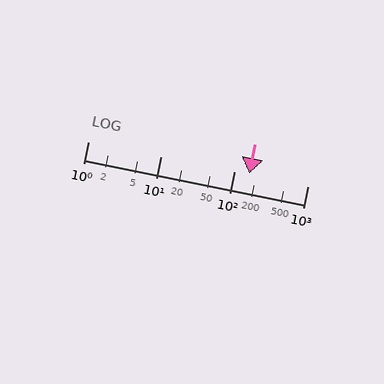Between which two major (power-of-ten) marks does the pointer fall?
The pointer is between 100 and 1000.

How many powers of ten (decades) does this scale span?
The scale spans 3 decades, from 1 to 1000.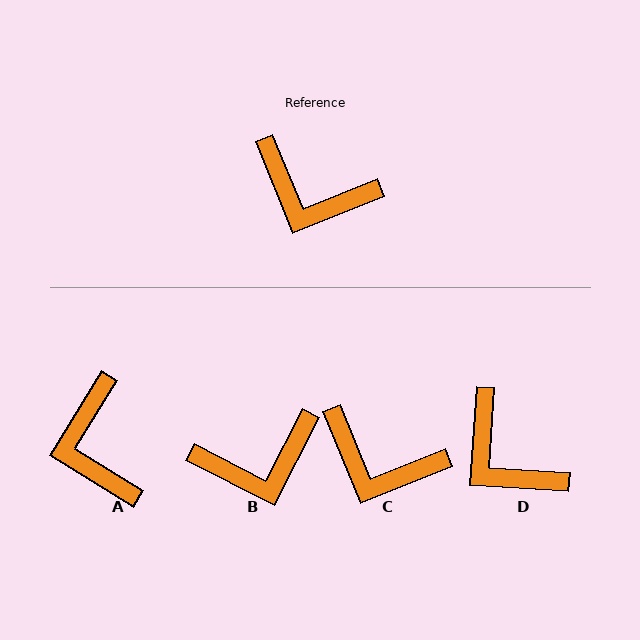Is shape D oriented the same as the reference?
No, it is off by about 26 degrees.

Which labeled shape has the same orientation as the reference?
C.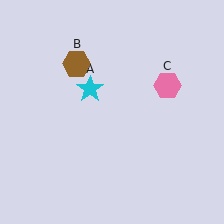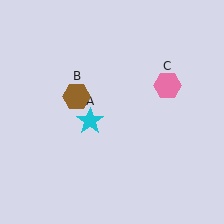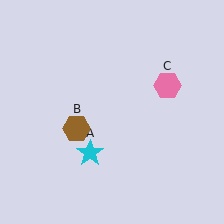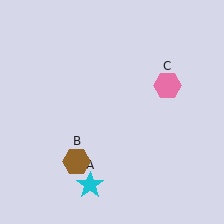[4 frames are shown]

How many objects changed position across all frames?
2 objects changed position: cyan star (object A), brown hexagon (object B).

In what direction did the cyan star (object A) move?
The cyan star (object A) moved down.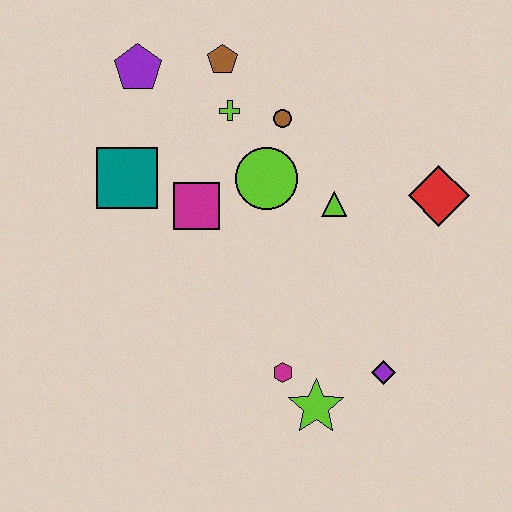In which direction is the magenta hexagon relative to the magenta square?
The magenta hexagon is below the magenta square.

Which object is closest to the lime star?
The magenta hexagon is closest to the lime star.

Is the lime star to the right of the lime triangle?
No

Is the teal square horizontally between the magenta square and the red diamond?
No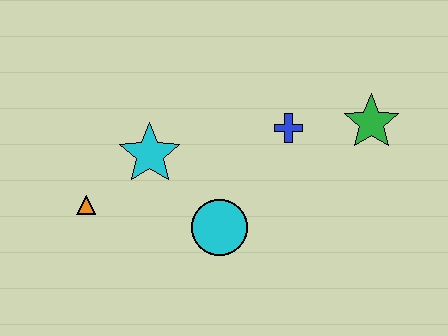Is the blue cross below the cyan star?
No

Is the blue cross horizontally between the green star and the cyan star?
Yes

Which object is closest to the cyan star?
The orange triangle is closest to the cyan star.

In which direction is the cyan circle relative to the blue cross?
The cyan circle is below the blue cross.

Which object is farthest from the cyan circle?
The green star is farthest from the cyan circle.